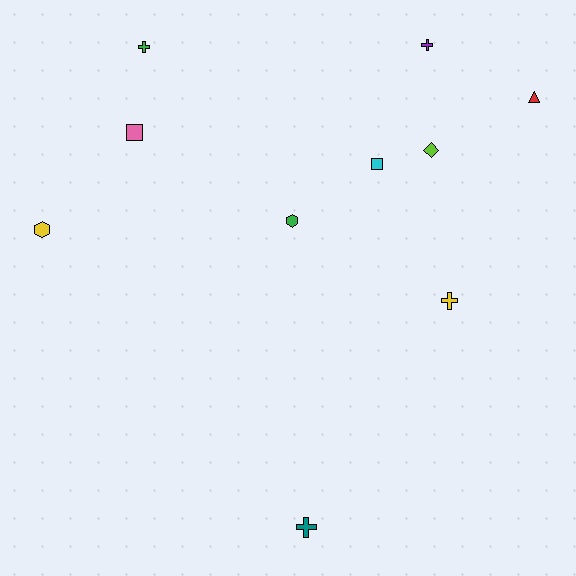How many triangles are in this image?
There is 1 triangle.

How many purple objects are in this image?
There is 1 purple object.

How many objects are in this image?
There are 10 objects.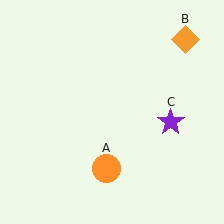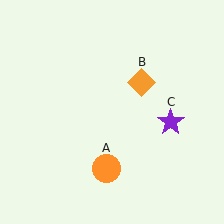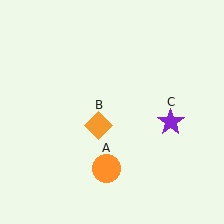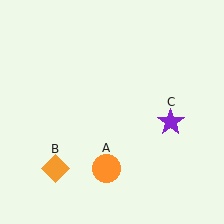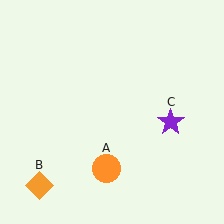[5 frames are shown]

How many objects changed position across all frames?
1 object changed position: orange diamond (object B).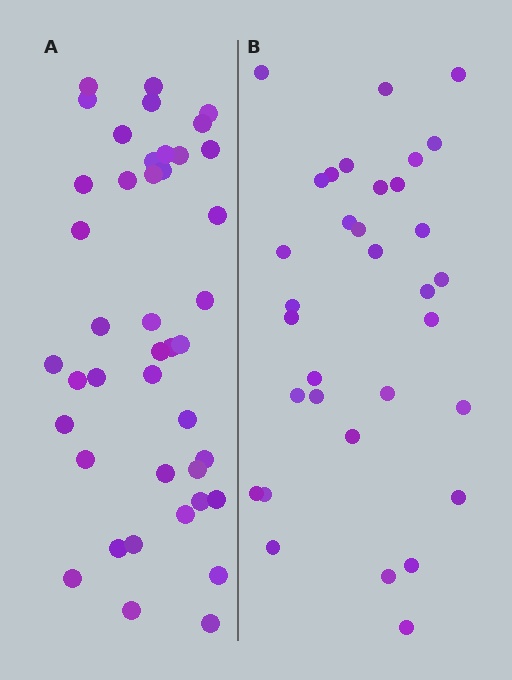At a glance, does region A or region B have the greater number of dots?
Region A (the left region) has more dots.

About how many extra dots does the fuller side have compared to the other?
Region A has roughly 8 or so more dots than region B.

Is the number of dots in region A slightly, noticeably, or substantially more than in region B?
Region A has noticeably more, but not dramatically so. The ratio is roughly 1.3 to 1.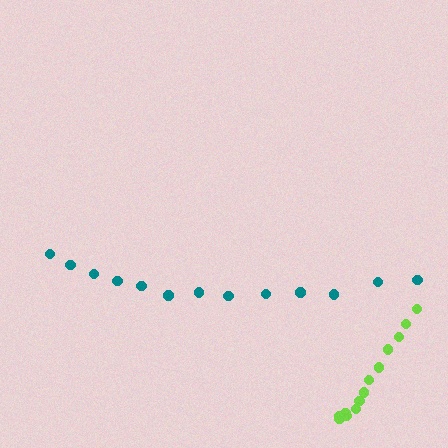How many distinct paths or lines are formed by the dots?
There are 2 distinct paths.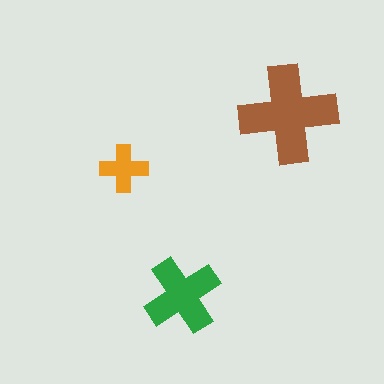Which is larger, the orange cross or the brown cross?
The brown one.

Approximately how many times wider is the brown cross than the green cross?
About 1.5 times wider.